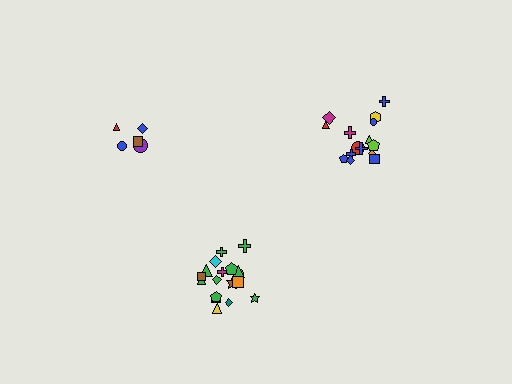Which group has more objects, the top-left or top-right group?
The top-right group.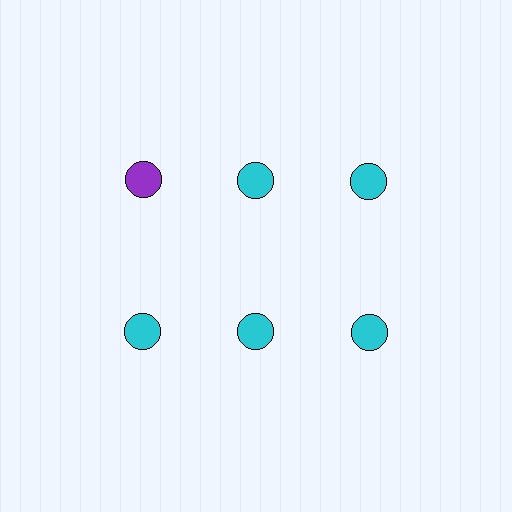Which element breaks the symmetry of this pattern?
The purple circle in the top row, leftmost column breaks the symmetry. All other shapes are cyan circles.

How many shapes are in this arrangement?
There are 6 shapes arranged in a grid pattern.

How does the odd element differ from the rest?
It has a different color: purple instead of cyan.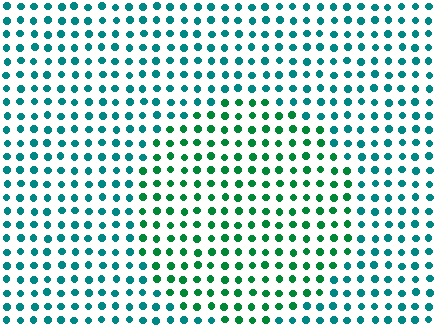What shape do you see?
I see a circle.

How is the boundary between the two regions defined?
The boundary is defined purely by a slight shift in hue (about 34 degrees). Spacing, size, and orientation are identical on both sides.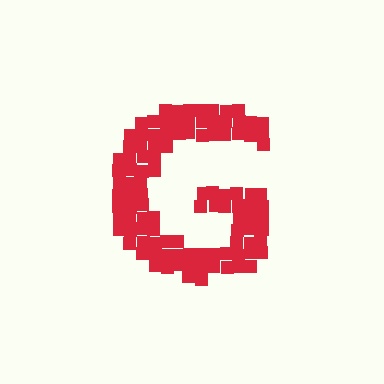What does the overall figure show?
The overall figure shows the letter G.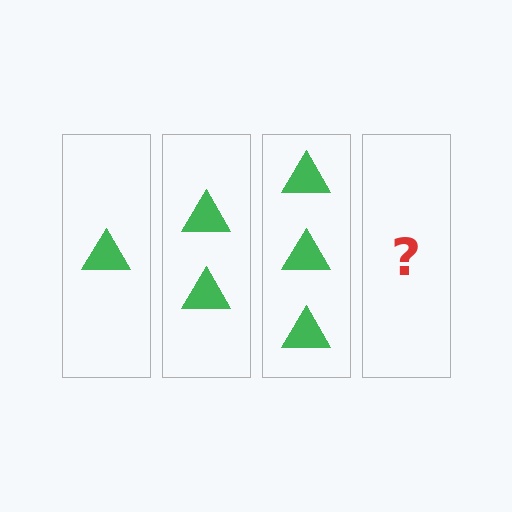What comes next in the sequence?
The next element should be 4 triangles.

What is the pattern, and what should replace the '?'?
The pattern is that each step adds one more triangle. The '?' should be 4 triangles.